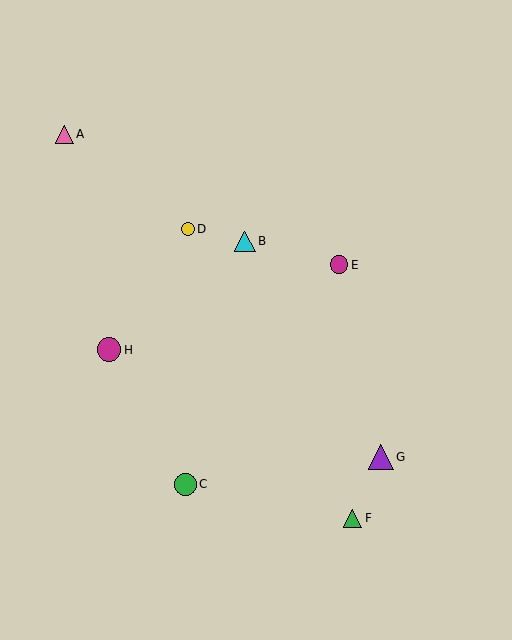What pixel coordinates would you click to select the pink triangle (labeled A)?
Click at (64, 134) to select the pink triangle A.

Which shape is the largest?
The purple triangle (labeled G) is the largest.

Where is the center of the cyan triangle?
The center of the cyan triangle is at (245, 241).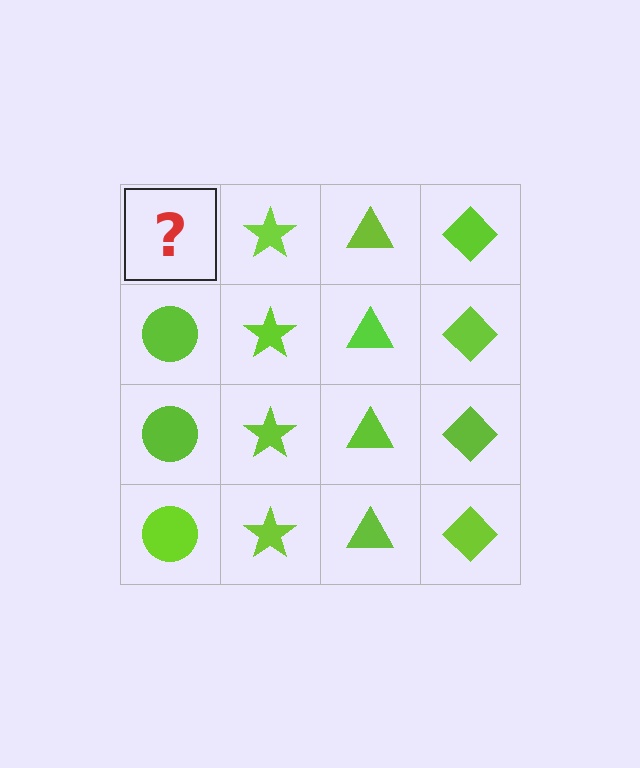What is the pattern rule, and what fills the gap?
The rule is that each column has a consistent shape. The gap should be filled with a lime circle.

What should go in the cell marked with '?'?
The missing cell should contain a lime circle.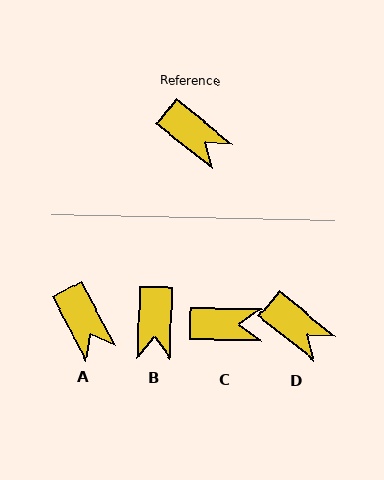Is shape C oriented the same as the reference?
No, it is off by about 38 degrees.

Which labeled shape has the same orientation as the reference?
D.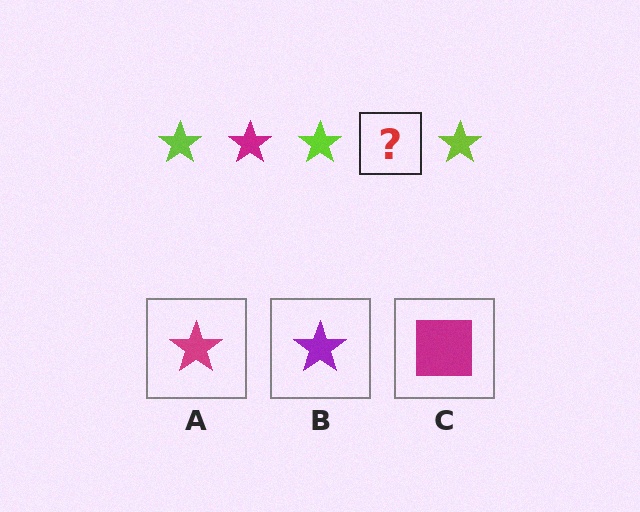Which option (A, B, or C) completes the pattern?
A.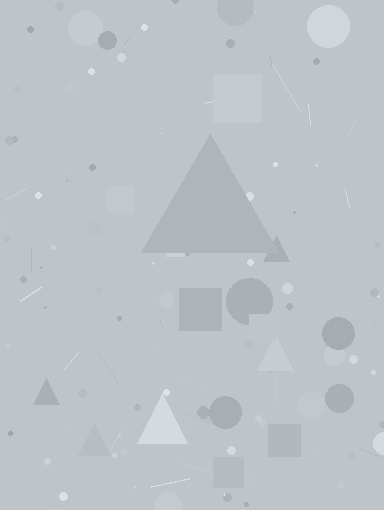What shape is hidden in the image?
A triangle is hidden in the image.